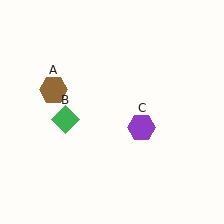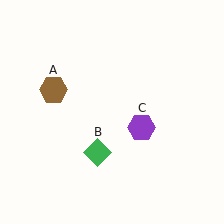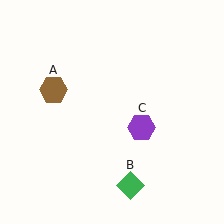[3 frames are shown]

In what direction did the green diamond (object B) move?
The green diamond (object B) moved down and to the right.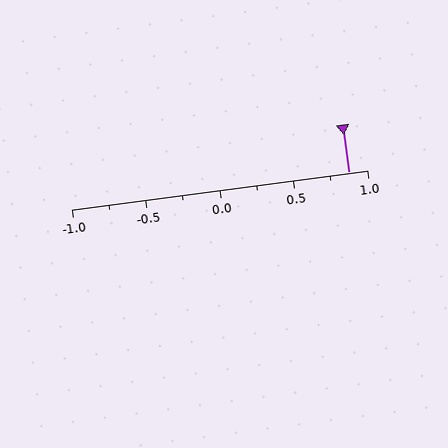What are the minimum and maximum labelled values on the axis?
The axis runs from -1.0 to 1.0.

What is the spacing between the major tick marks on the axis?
The major ticks are spaced 0.5 apart.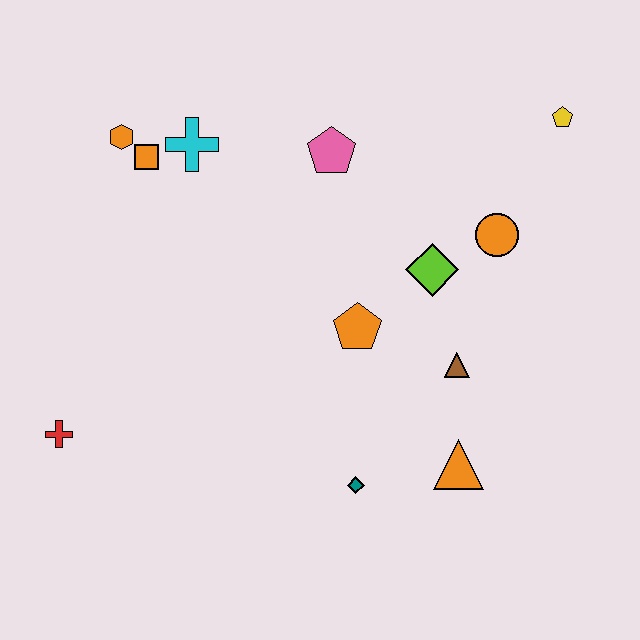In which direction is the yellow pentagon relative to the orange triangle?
The yellow pentagon is above the orange triangle.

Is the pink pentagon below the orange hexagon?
Yes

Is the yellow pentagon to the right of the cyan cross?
Yes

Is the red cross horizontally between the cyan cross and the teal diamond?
No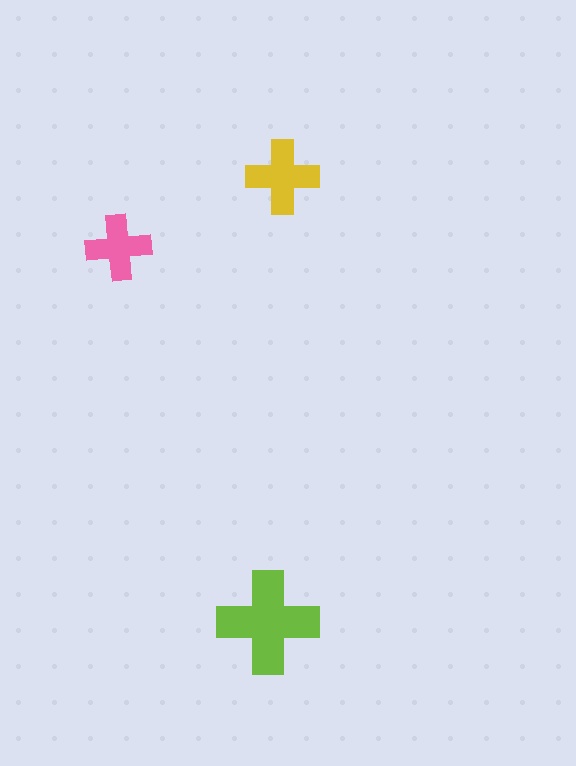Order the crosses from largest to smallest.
the lime one, the yellow one, the pink one.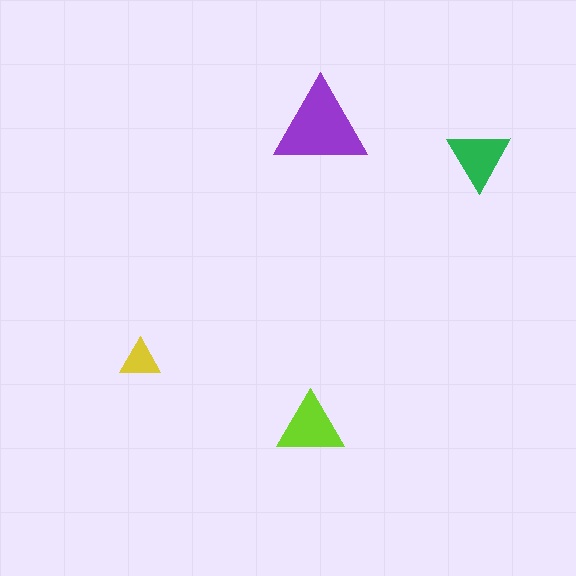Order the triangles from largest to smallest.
the purple one, the lime one, the green one, the yellow one.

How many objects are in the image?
There are 4 objects in the image.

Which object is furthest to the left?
The yellow triangle is leftmost.